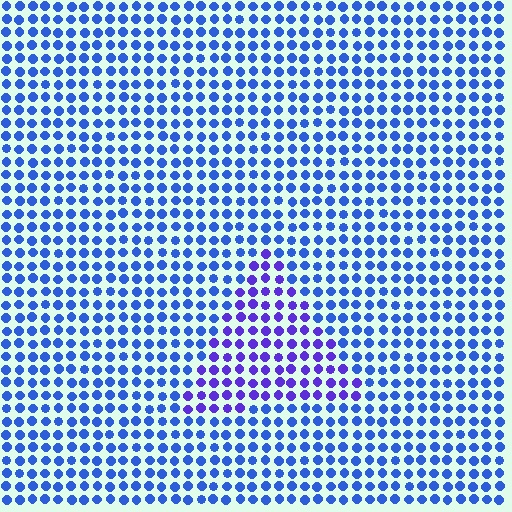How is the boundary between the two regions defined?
The boundary is defined purely by a slight shift in hue (about 33 degrees). Spacing, size, and orientation are identical on both sides.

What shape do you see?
I see a triangle.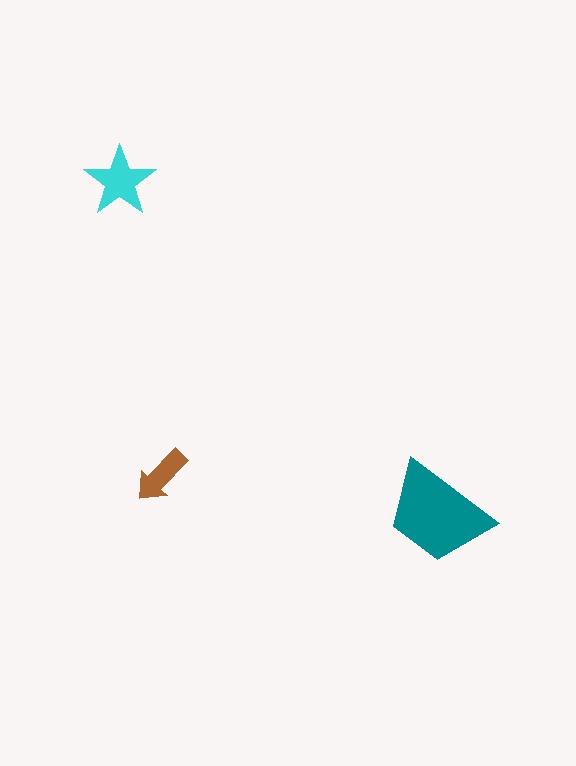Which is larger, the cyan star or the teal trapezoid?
The teal trapezoid.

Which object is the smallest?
The brown arrow.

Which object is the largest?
The teal trapezoid.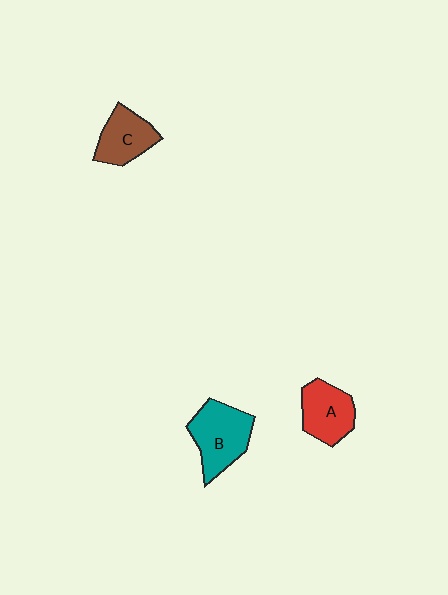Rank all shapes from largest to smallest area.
From largest to smallest: B (teal), A (red), C (brown).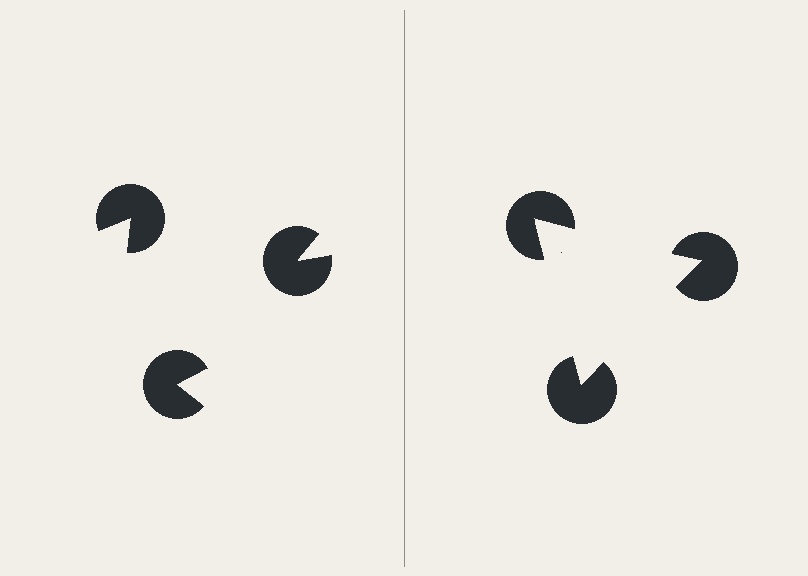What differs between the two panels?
The pac-man discs are positioned identically on both sides; only the wedge orientations differ. On the right they align to a triangle; on the left they are misaligned.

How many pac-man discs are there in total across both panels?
6 — 3 on each side.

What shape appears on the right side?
An illusory triangle.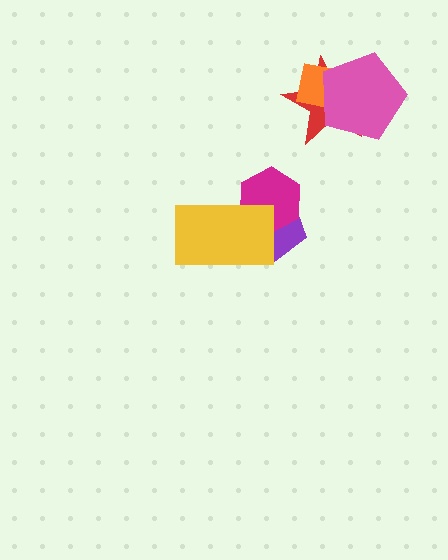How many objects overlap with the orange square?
2 objects overlap with the orange square.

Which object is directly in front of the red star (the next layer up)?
The orange square is directly in front of the red star.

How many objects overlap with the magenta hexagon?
2 objects overlap with the magenta hexagon.